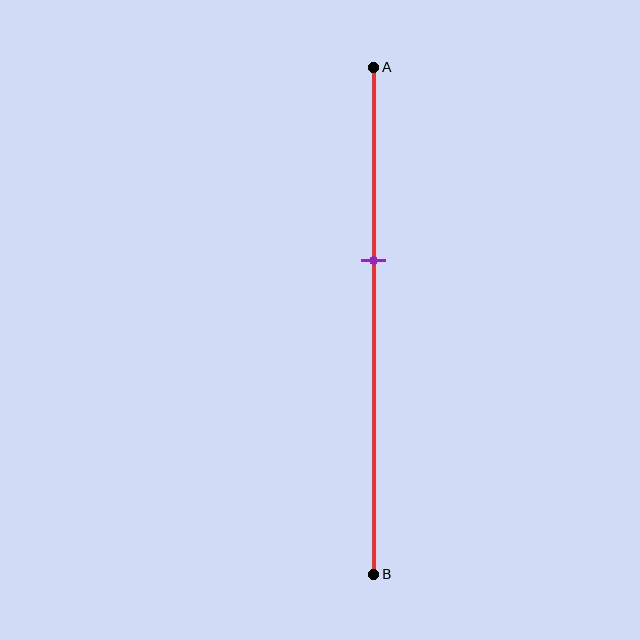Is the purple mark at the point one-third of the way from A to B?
No, the mark is at about 40% from A, not at the 33% one-third point.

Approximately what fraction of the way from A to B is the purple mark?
The purple mark is approximately 40% of the way from A to B.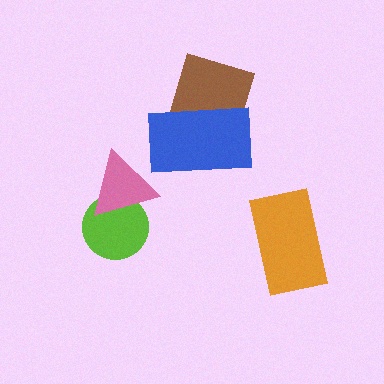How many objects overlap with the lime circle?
1 object overlaps with the lime circle.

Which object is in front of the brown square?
The blue rectangle is in front of the brown square.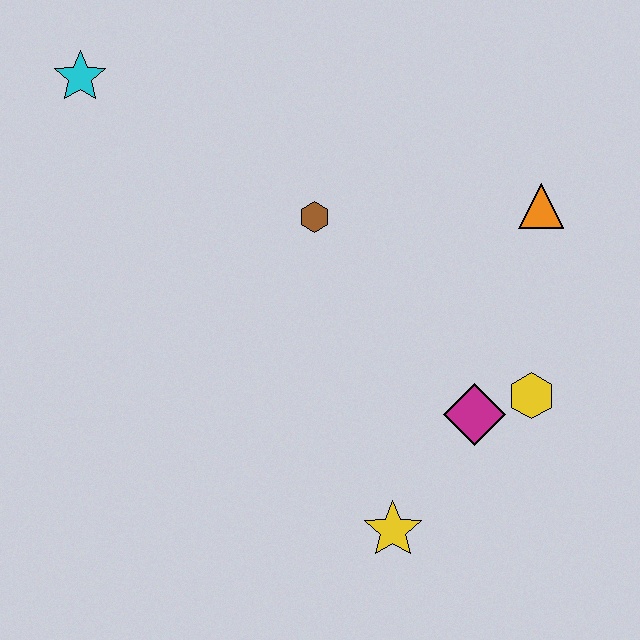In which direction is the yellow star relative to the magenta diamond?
The yellow star is below the magenta diamond.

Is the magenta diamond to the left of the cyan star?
No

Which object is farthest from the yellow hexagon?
The cyan star is farthest from the yellow hexagon.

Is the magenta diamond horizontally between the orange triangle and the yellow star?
Yes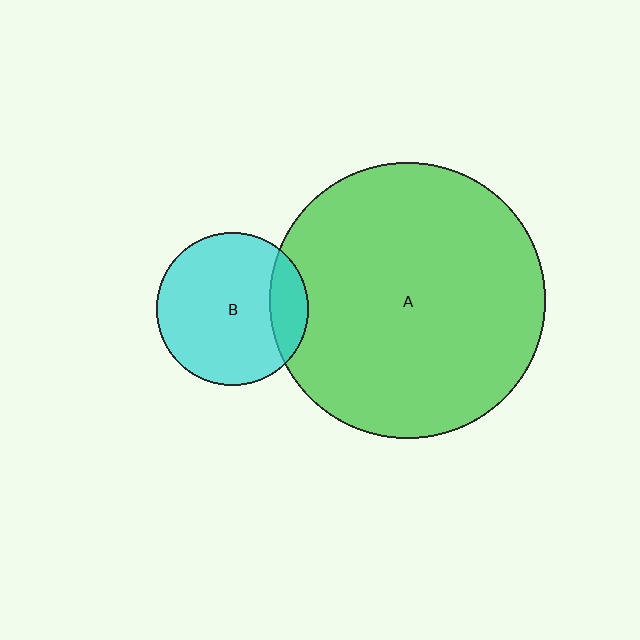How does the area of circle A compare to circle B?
Approximately 3.3 times.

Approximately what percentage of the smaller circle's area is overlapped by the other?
Approximately 15%.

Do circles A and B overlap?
Yes.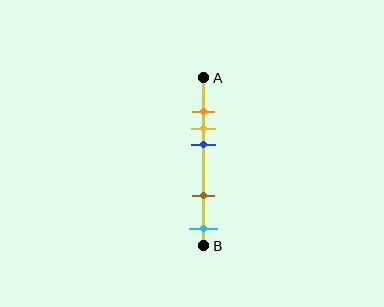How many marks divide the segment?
There are 5 marks dividing the segment.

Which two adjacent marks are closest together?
The orange and yellow marks are the closest adjacent pair.